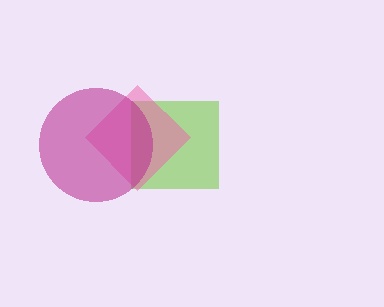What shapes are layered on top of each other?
The layered shapes are: a lime square, a pink diamond, a magenta circle.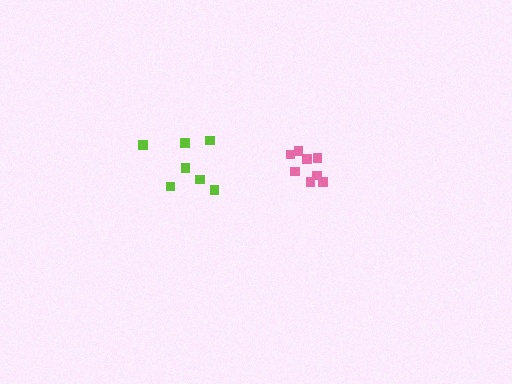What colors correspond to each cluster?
The clusters are colored: lime, pink.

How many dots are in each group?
Group 1: 7 dots, Group 2: 8 dots (15 total).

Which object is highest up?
The pink cluster is topmost.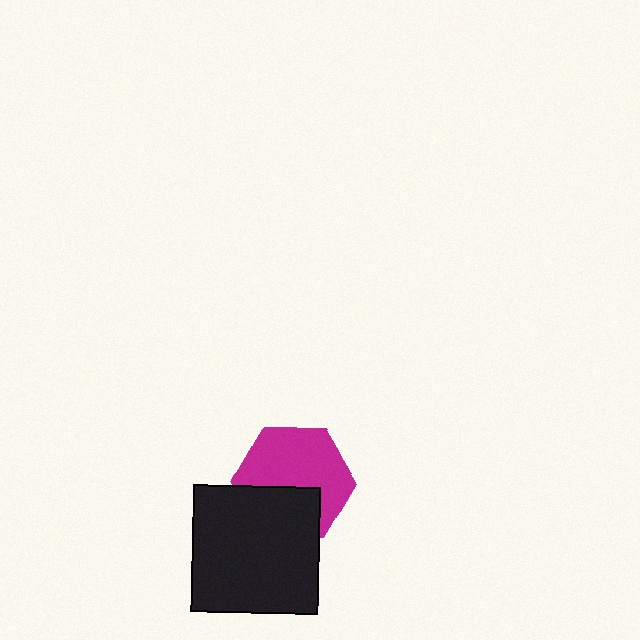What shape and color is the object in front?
The object in front is a black square.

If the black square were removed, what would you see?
You would see the complete magenta hexagon.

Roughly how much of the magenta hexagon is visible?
About half of it is visible (roughly 64%).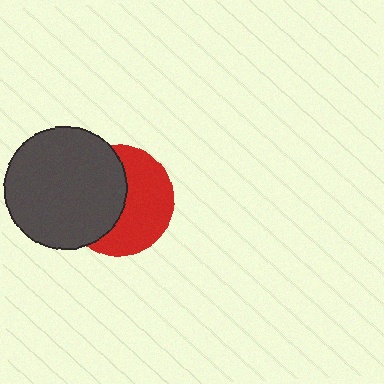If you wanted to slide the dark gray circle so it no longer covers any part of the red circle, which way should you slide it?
Slide it left — that is the most direct way to separate the two shapes.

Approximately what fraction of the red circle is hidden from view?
Roughly 48% of the red circle is hidden behind the dark gray circle.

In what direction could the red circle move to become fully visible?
The red circle could move right. That would shift it out from behind the dark gray circle entirely.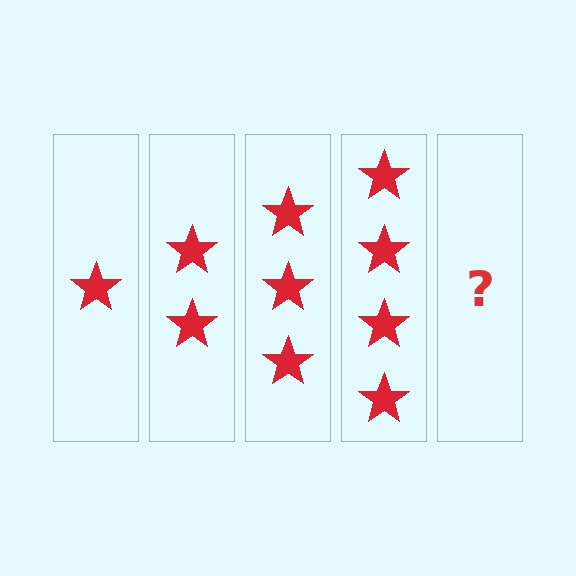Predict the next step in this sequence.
The next step is 5 stars.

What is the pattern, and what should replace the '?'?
The pattern is that each step adds one more star. The '?' should be 5 stars.